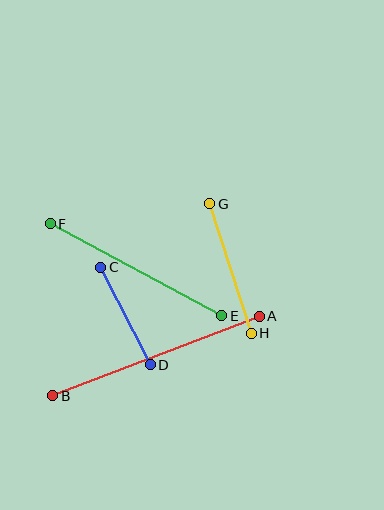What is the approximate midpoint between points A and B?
The midpoint is at approximately (156, 356) pixels.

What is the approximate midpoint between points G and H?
The midpoint is at approximately (230, 269) pixels.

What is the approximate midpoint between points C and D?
The midpoint is at approximately (125, 316) pixels.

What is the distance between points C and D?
The distance is approximately 110 pixels.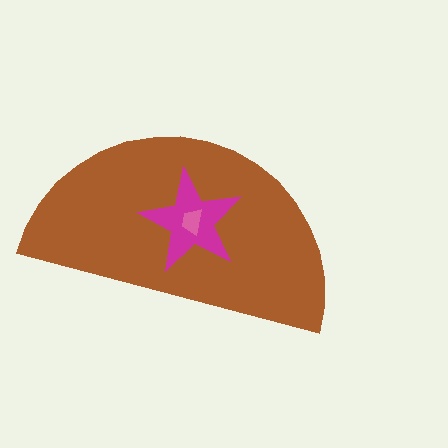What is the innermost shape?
The pink trapezoid.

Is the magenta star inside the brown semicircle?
Yes.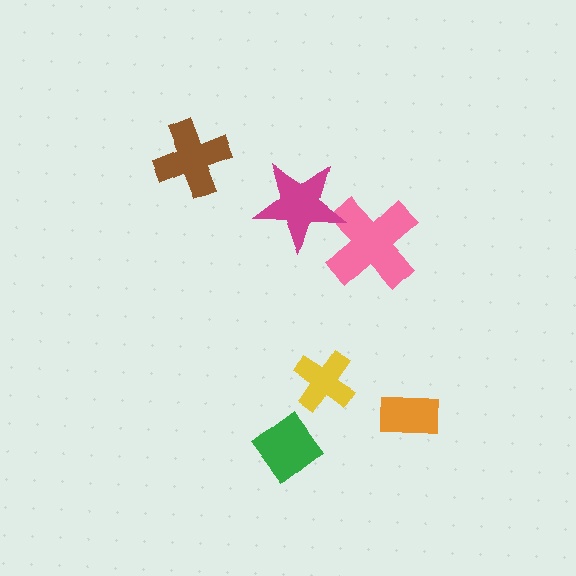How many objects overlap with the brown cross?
0 objects overlap with the brown cross.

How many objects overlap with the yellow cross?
0 objects overlap with the yellow cross.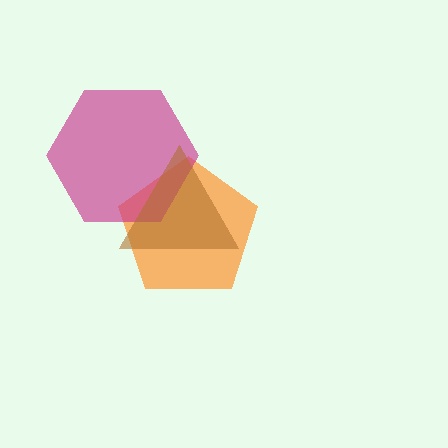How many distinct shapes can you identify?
There are 3 distinct shapes: an orange pentagon, a magenta hexagon, a brown triangle.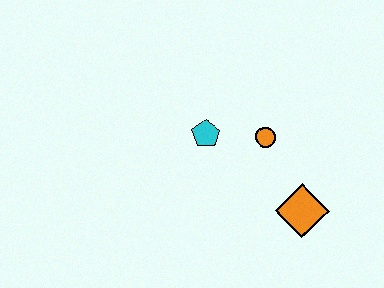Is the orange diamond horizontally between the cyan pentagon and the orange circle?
No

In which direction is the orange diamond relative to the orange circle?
The orange diamond is below the orange circle.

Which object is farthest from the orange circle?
The orange diamond is farthest from the orange circle.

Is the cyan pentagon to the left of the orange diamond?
Yes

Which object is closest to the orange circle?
The cyan pentagon is closest to the orange circle.